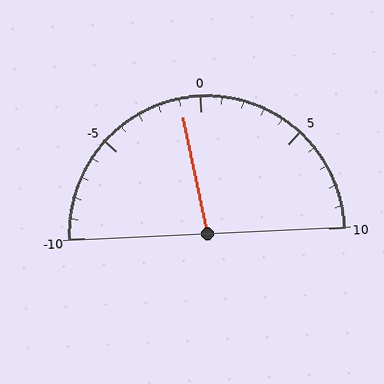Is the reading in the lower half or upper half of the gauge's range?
The reading is in the lower half of the range (-10 to 10).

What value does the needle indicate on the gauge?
The needle indicates approximately -1.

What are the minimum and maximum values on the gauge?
The gauge ranges from -10 to 10.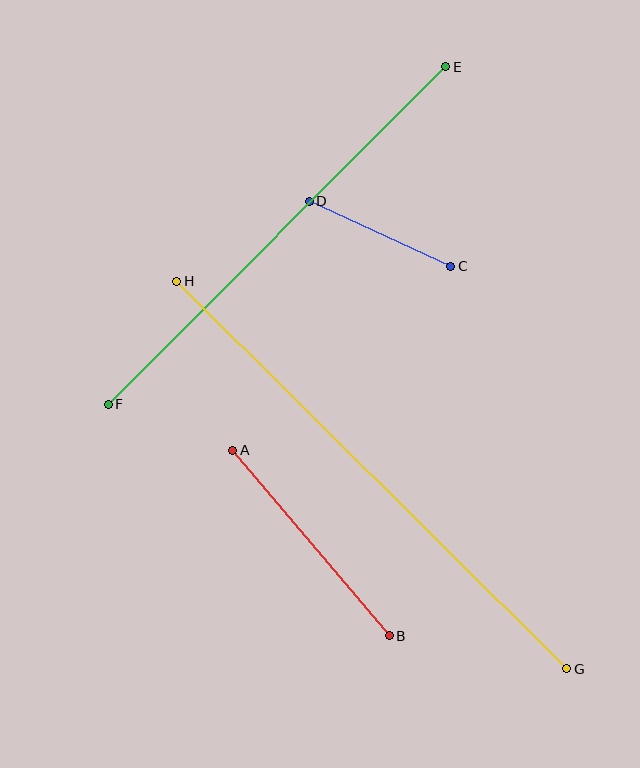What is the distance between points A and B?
The distance is approximately 243 pixels.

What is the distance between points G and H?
The distance is approximately 550 pixels.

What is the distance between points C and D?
The distance is approximately 155 pixels.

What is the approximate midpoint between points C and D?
The midpoint is at approximately (380, 234) pixels.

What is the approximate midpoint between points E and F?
The midpoint is at approximately (277, 236) pixels.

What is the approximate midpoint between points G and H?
The midpoint is at approximately (372, 475) pixels.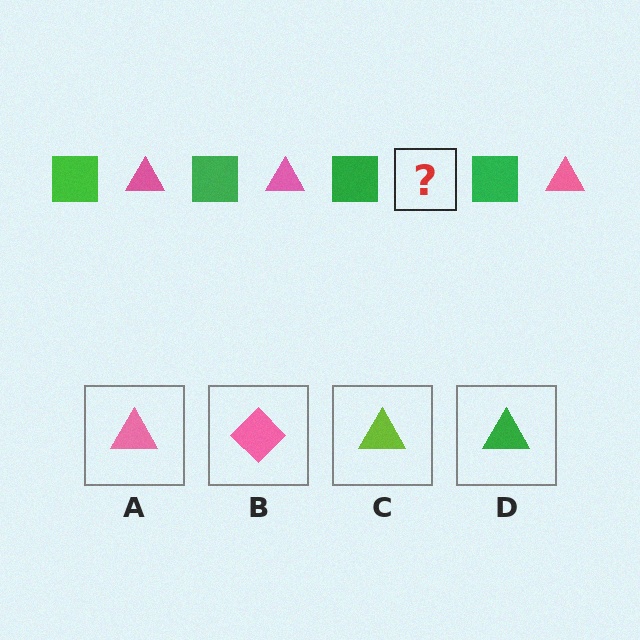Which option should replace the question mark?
Option A.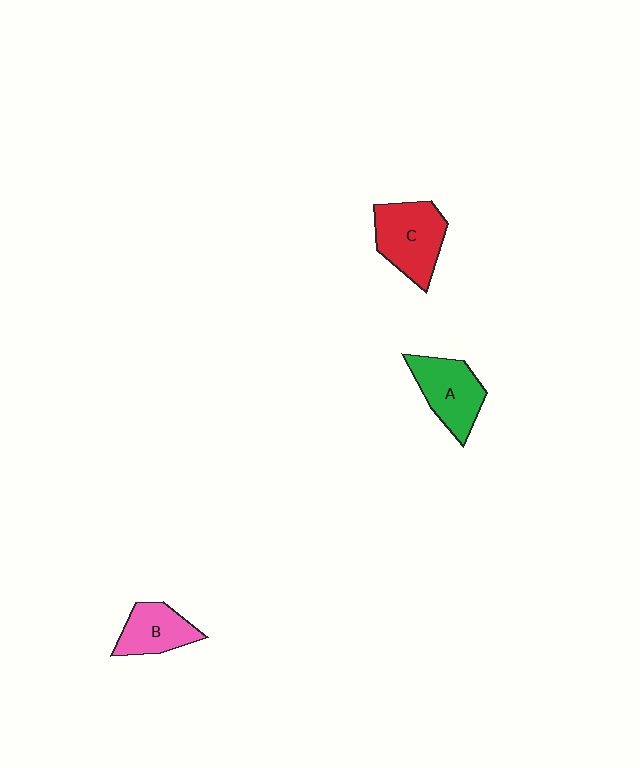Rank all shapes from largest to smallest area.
From largest to smallest: C (red), A (green), B (pink).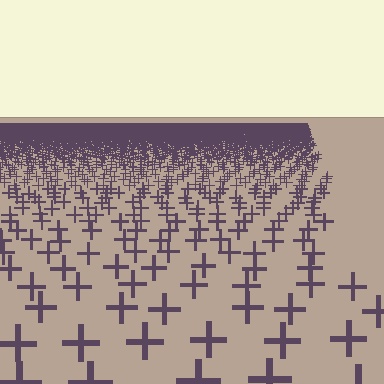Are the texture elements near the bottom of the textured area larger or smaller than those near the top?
Larger. Near the bottom, elements are closer to the viewer and appear at a bigger on-screen size.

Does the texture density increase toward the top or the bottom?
Density increases toward the top.